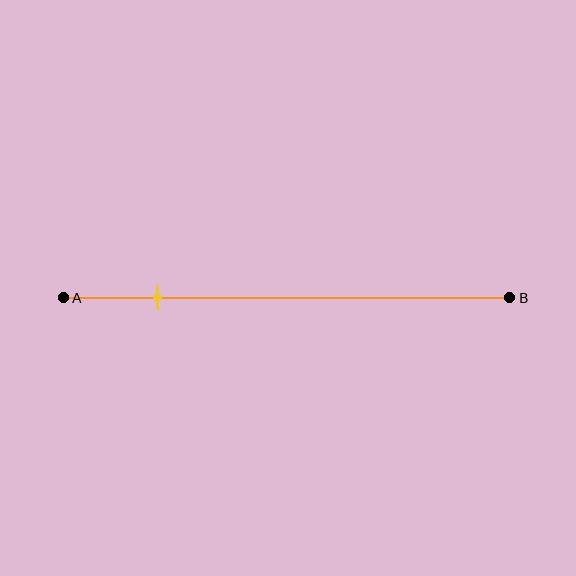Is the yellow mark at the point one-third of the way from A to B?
No, the mark is at about 20% from A, not at the 33% one-third point.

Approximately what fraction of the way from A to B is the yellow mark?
The yellow mark is approximately 20% of the way from A to B.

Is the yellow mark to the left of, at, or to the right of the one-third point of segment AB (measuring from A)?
The yellow mark is to the left of the one-third point of segment AB.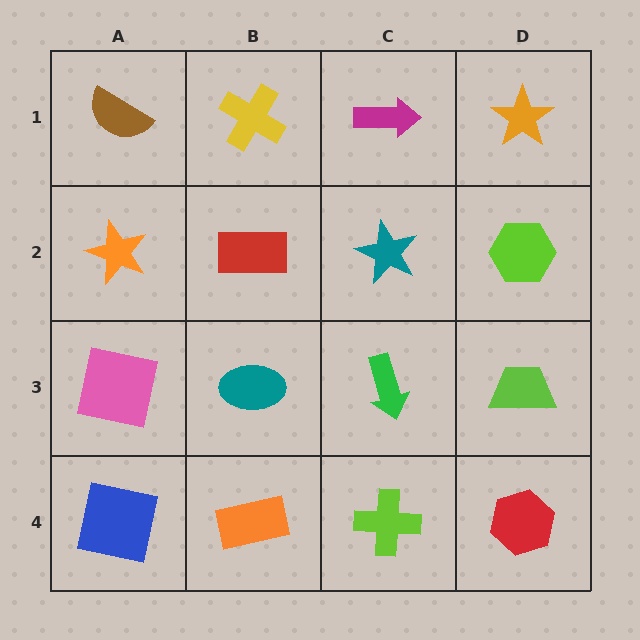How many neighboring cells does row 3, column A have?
3.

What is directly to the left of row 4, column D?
A lime cross.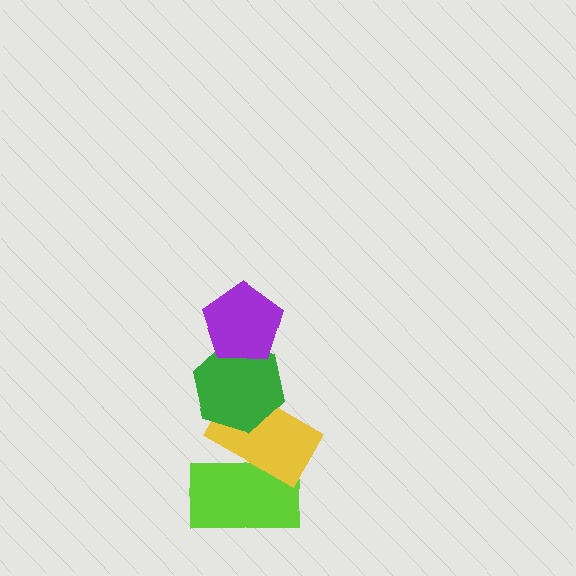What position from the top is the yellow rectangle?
The yellow rectangle is 3rd from the top.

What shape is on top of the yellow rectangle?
The green hexagon is on top of the yellow rectangle.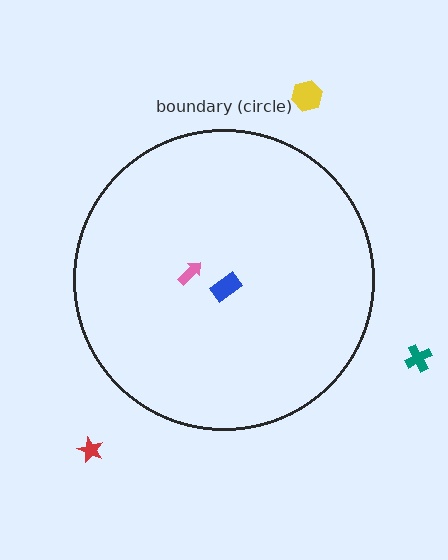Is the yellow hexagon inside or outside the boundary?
Outside.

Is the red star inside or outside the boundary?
Outside.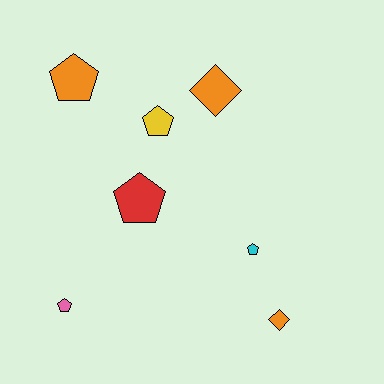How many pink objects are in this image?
There is 1 pink object.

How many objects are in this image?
There are 7 objects.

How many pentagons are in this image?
There are 5 pentagons.